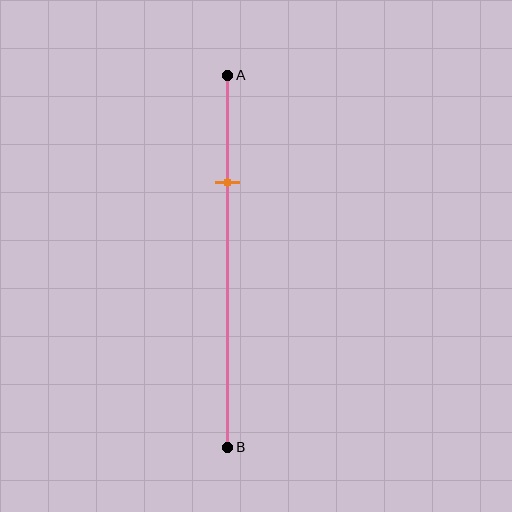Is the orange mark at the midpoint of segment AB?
No, the mark is at about 30% from A, not at the 50% midpoint.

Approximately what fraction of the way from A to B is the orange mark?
The orange mark is approximately 30% of the way from A to B.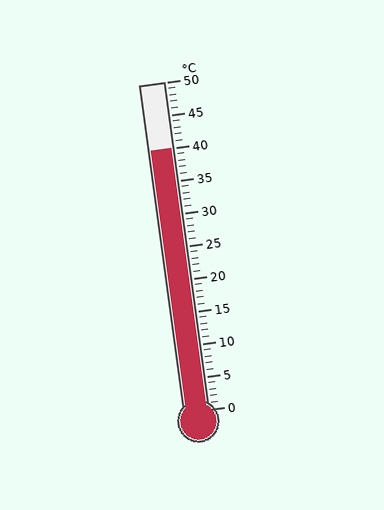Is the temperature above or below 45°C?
The temperature is below 45°C.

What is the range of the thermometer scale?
The thermometer scale ranges from 0°C to 50°C.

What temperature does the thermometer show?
The thermometer shows approximately 40°C.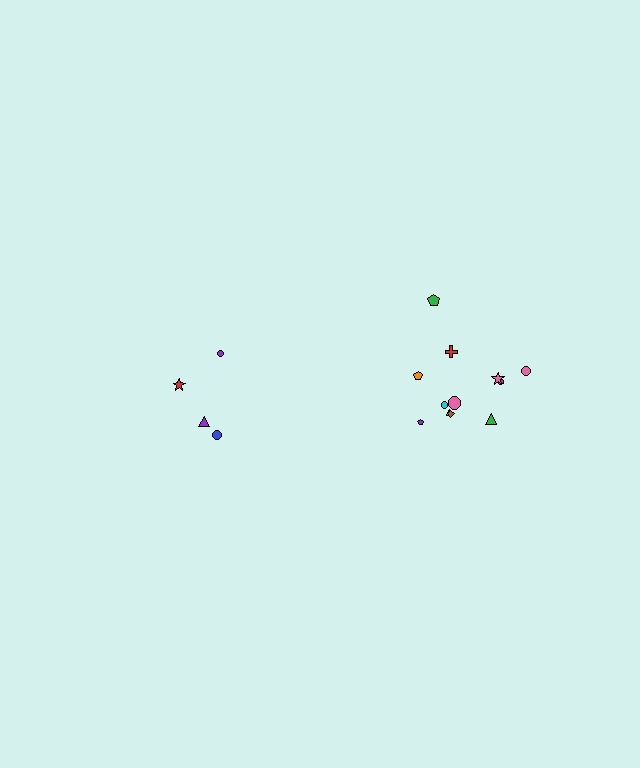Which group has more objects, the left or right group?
The right group.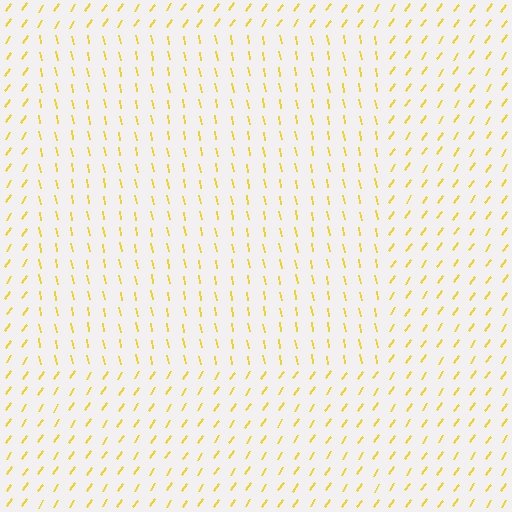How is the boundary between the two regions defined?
The boundary is defined purely by a change in line orientation (approximately 45 degrees difference). All lines are the same color and thickness.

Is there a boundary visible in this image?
Yes, there is a texture boundary formed by a change in line orientation.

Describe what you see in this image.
The image is filled with small yellow line segments. A rectangle region in the image has lines oriented differently from the surrounding lines, creating a visible texture boundary.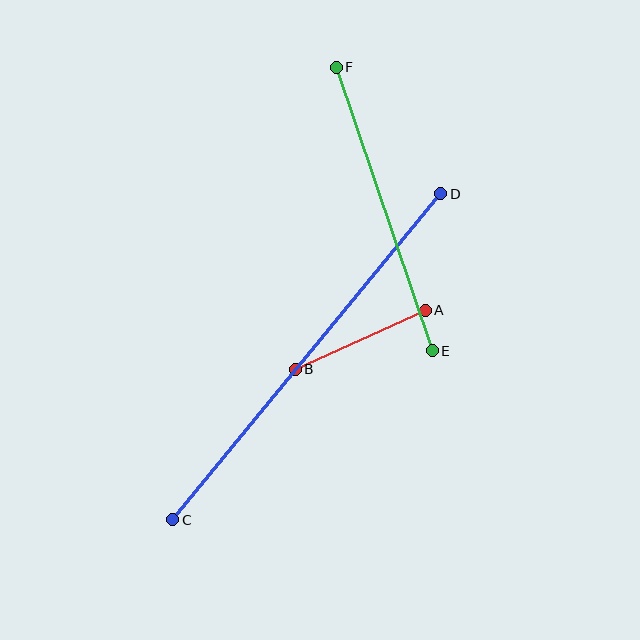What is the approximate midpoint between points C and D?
The midpoint is at approximately (307, 357) pixels.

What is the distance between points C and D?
The distance is approximately 422 pixels.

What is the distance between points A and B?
The distance is approximately 143 pixels.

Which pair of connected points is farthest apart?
Points C and D are farthest apart.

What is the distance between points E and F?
The distance is approximately 299 pixels.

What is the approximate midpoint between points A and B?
The midpoint is at approximately (360, 340) pixels.